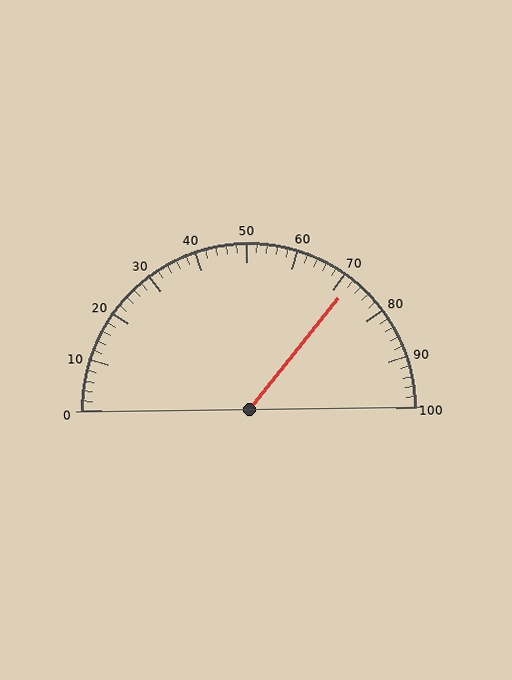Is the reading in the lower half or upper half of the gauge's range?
The reading is in the upper half of the range (0 to 100).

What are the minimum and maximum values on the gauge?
The gauge ranges from 0 to 100.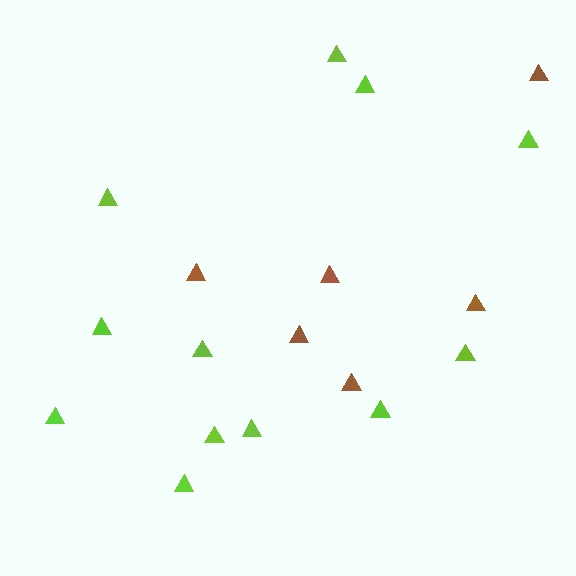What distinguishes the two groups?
There are 2 groups: one group of brown triangles (6) and one group of lime triangles (12).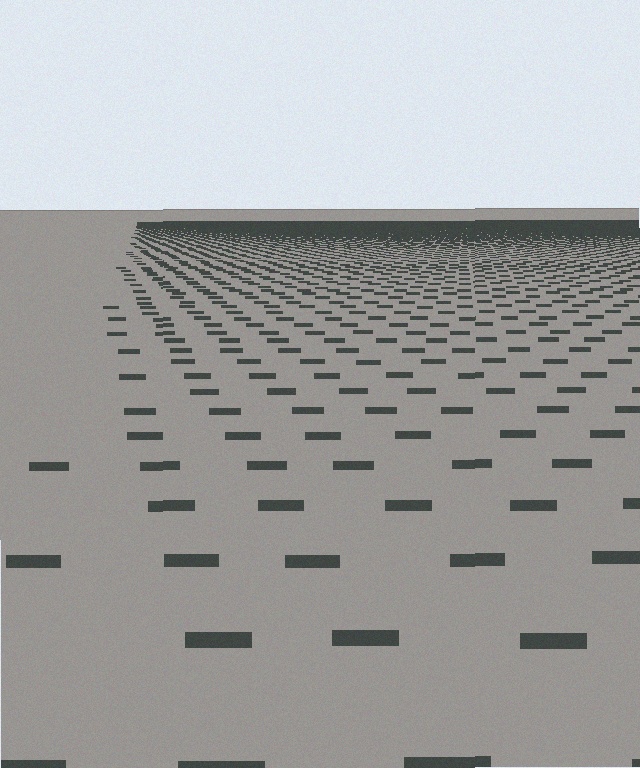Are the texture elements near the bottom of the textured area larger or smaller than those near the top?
Larger. Near the bottom, elements are closer to the viewer and appear at a bigger on-screen size.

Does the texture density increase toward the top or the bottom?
Density increases toward the top.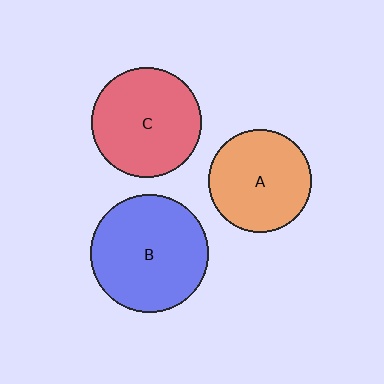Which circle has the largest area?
Circle B (blue).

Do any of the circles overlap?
No, none of the circles overlap.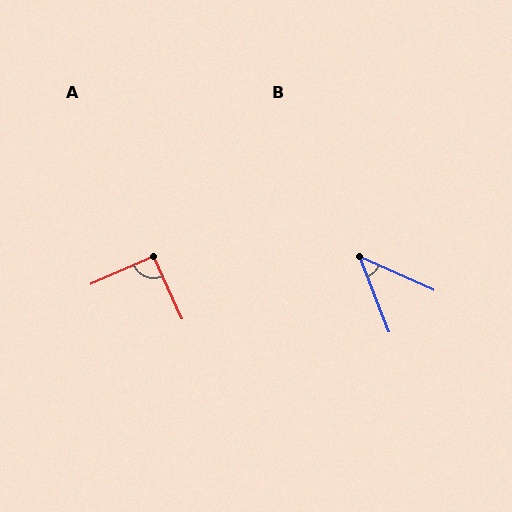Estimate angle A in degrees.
Approximately 92 degrees.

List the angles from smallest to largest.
B (44°), A (92°).